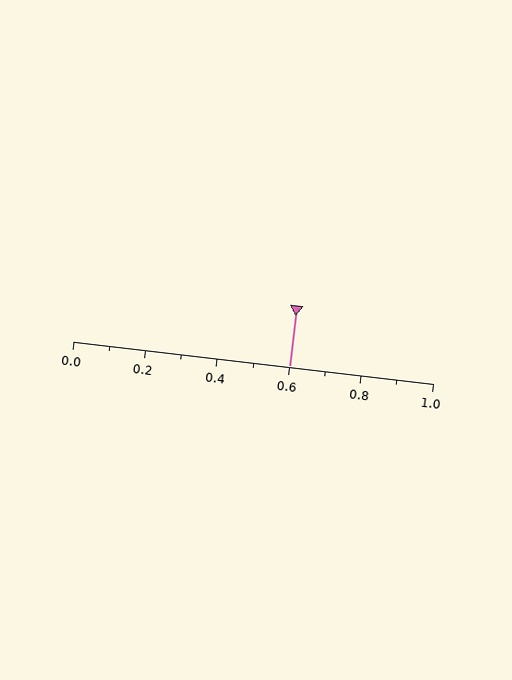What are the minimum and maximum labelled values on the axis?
The axis runs from 0.0 to 1.0.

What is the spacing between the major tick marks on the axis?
The major ticks are spaced 0.2 apart.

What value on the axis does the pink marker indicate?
The marker indicates approximately 0.6.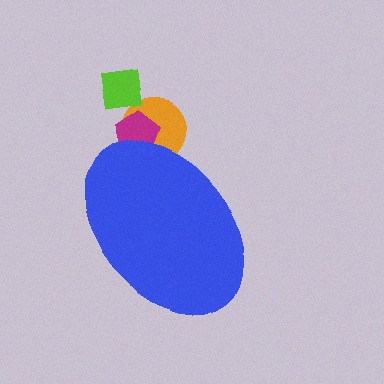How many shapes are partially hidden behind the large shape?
2 shapes are partially hidden.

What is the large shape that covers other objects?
A blue ellipse.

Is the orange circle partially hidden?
Yes, the orange circle is partially hidden behind the blue ellipse.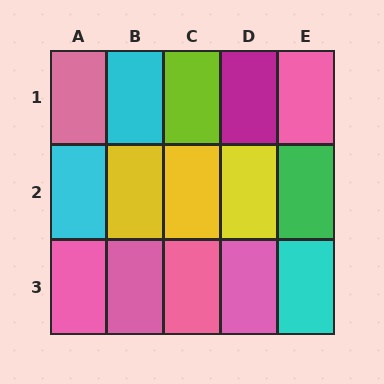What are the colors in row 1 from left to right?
Pink, cyan, lime, magenta, pink.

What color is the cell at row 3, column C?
Pink.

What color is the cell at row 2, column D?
Yellow.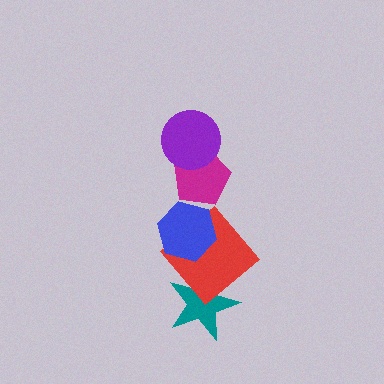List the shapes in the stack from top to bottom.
From top to bottom: the purple circle, the magenta pentagon, the blue hexagon, the red diamond, the teal star.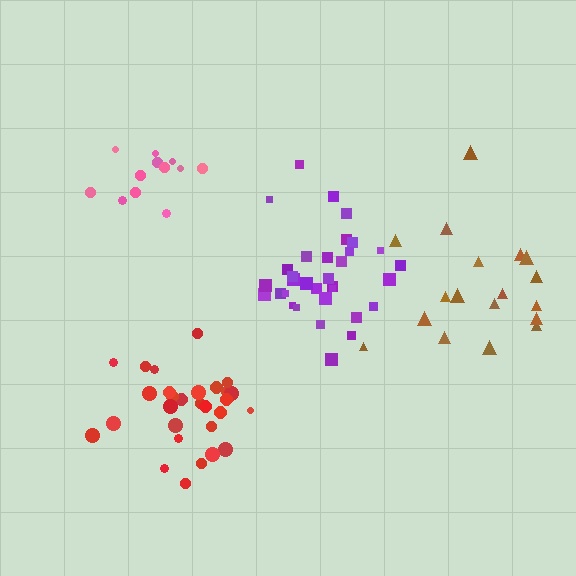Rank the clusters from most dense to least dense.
purple, red, pink, brown.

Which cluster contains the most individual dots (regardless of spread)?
Purple (34).